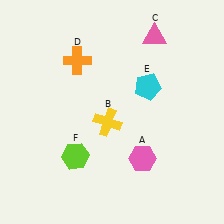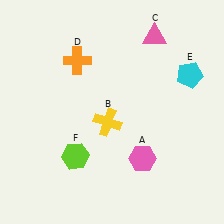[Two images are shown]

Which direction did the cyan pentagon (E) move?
The cyan pentagon (E) moved right.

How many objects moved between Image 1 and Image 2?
1 object moved between the two images.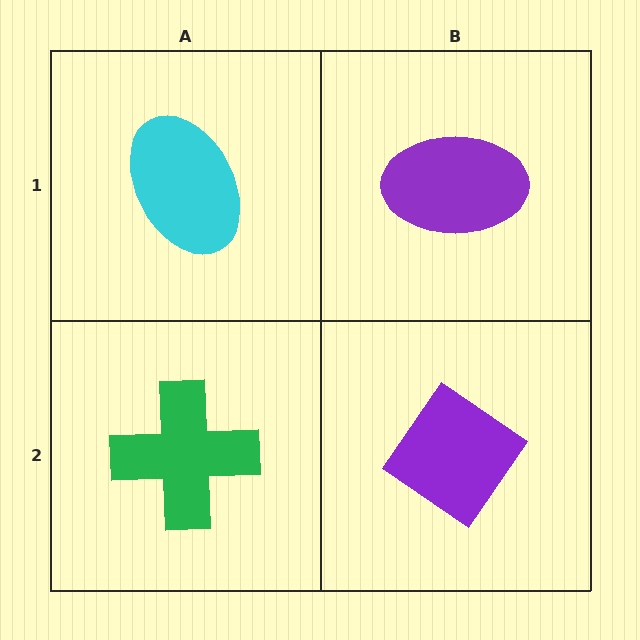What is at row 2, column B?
A purple diamond.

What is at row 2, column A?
A green cross.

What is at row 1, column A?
A cyan ellipse.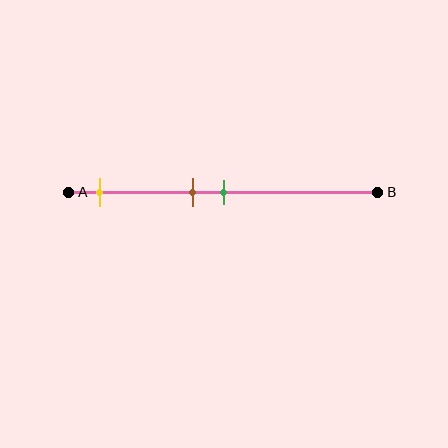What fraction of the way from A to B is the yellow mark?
The yellow mark is approximately 10% (0.1) of the way from A to B.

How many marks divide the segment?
There are 3 marks dividing the segment.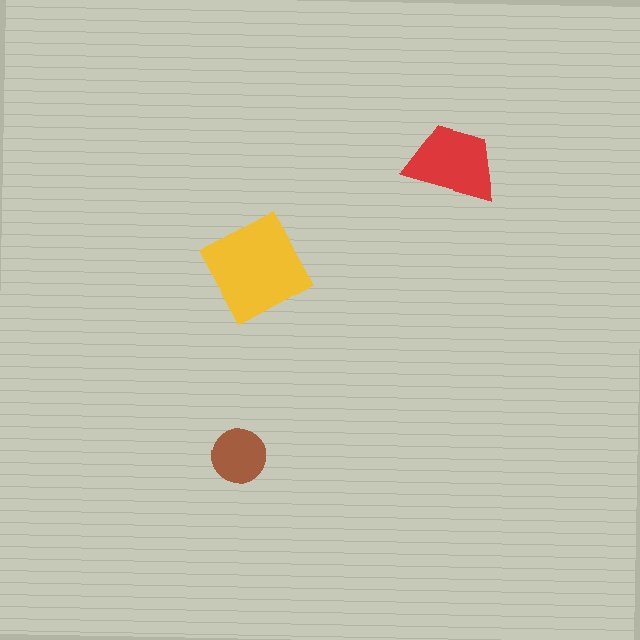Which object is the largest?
The yellow square.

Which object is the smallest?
The brown circle.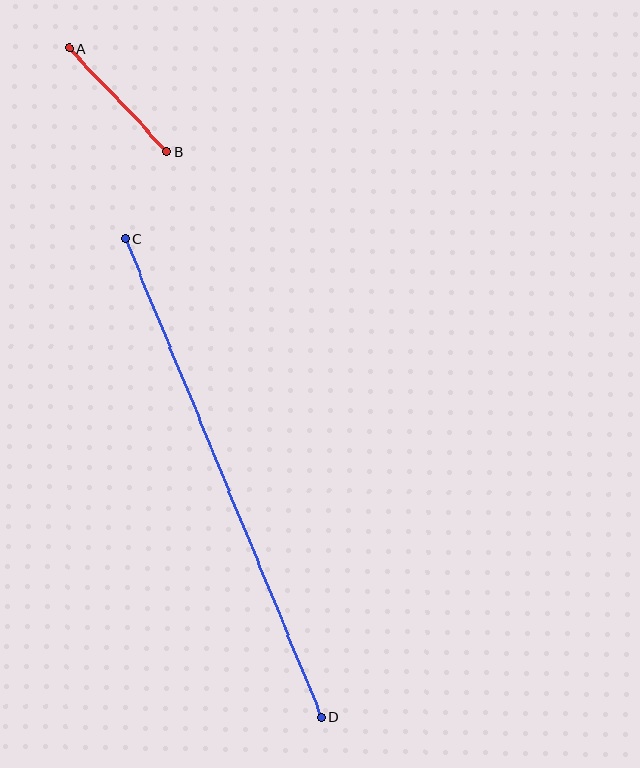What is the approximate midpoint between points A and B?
The midpoint is at approximately (118, 100) pixels.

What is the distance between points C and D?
The distance is approximately 517 pixels.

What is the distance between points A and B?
The distance is approximately 143 pixels.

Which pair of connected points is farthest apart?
Points C and D are farthest apart.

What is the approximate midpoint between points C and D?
The midpoint is at approximately (223, 478) pixels.